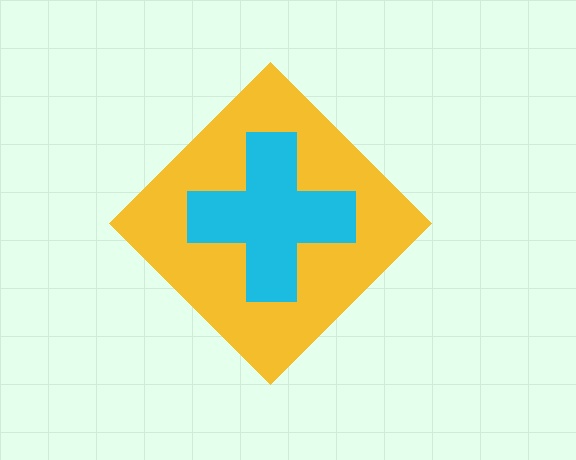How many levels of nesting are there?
2.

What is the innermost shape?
The cyan cross.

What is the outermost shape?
The yellow diamond.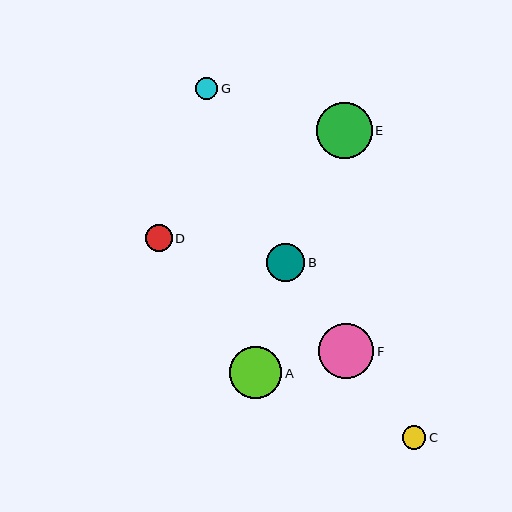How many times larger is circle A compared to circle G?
Circle A is approximately 2.3 times the size of circle G.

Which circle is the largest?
Circle E is the largest with a size of approximately 56 pixels.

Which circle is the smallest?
Circle G is the smallest with a size of approximately 22 pixels.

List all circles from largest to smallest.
From largest to smallest: E, F, A, B, D, C, G.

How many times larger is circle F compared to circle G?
Circle F is approximately 2.5 times the size of circle G.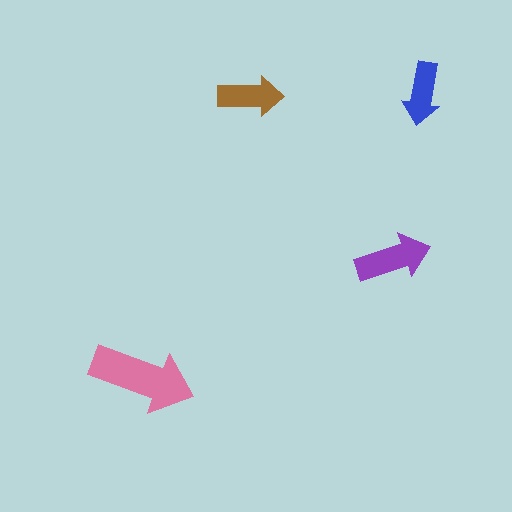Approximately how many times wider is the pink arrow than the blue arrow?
About 1.5 times wider.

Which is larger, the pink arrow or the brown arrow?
The pink one.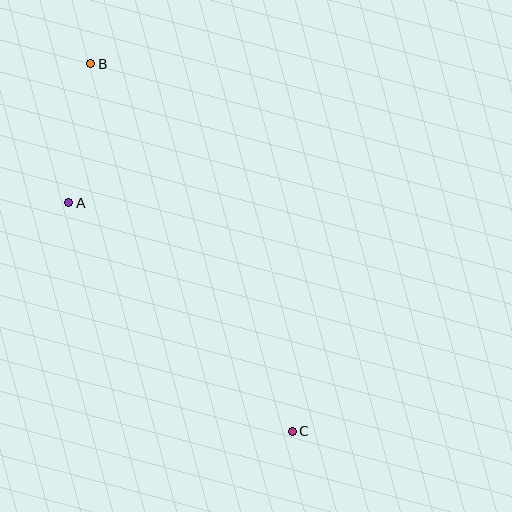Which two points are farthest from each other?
Points B and C are farthest from each other.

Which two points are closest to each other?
Points A and B are closest to each other.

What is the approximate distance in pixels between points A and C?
The distance between A and C is approximately 319 pixels.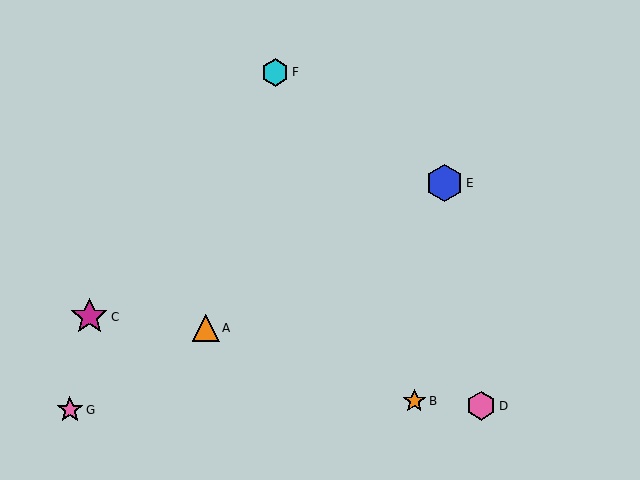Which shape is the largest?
The blue hexagon (labeled E) is the largest.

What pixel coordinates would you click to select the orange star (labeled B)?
Click at (414, 401) to select the orange star B.